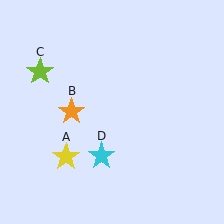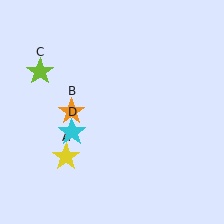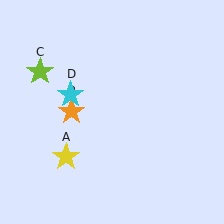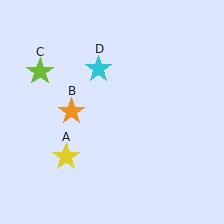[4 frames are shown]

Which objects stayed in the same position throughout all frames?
Yellow star (object A) and orange star (object B) and lime star (object C) remained stationary.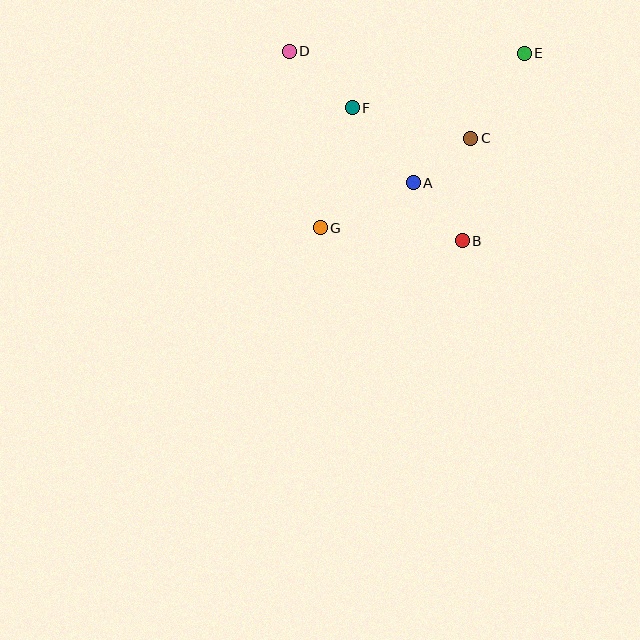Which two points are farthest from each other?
Points E and G are farthest from each other.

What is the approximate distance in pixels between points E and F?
The distance between E and F is approximately 180 pixels.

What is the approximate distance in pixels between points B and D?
The distance between B and D is approximately 257 pixels.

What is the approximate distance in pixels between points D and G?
The distance between D and G is approximately 179 pixels.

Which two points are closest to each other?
Points A and C are closest to each other.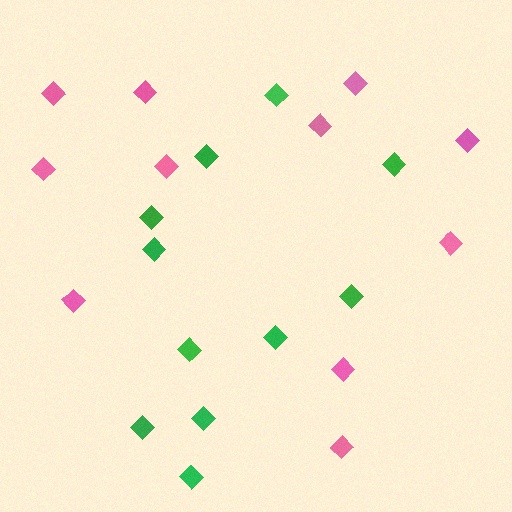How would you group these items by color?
There are 2 groups: one group of green diamonds (11) and one group of pink diamonds (11).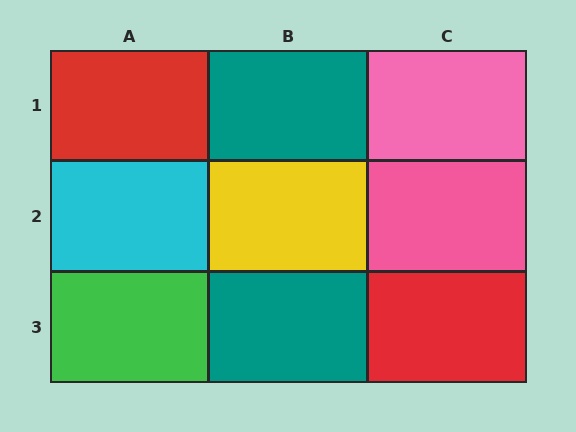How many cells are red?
2 cells are red.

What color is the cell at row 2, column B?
Yellow.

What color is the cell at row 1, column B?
Teal.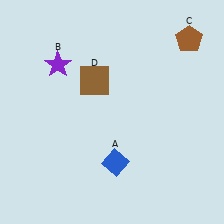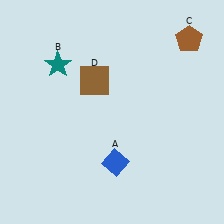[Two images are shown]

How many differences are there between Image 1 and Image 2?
There is 1 difference between the two images.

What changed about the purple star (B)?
In Image 1, B is purple. In Image 2, it changed to teal.